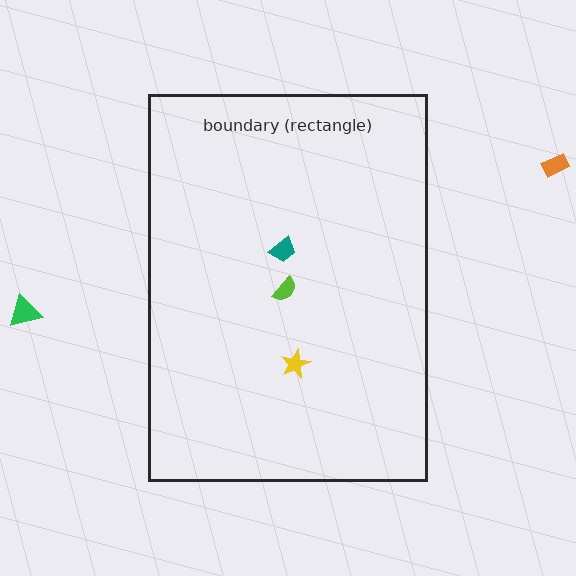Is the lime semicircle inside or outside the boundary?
Inside.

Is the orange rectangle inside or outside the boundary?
Outside.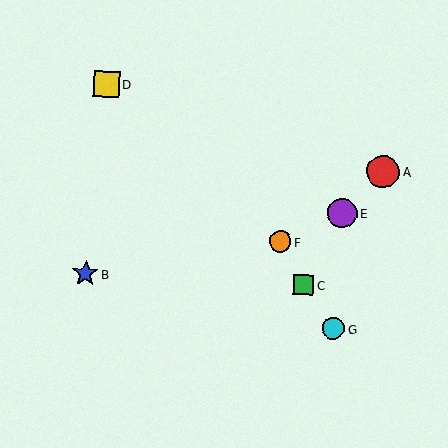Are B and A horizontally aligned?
No, B is at y≈273 and A is at y≈172.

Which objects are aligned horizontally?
Objects B, C are aligned horizontally.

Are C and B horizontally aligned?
Yes, both are at y≈285.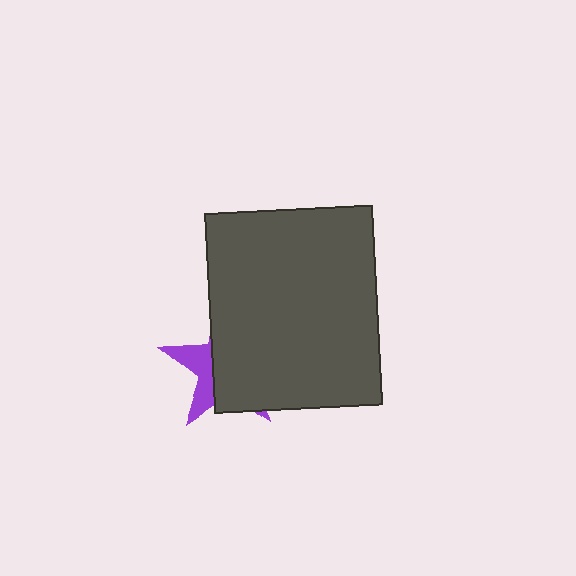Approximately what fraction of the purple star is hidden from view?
Roughly 68% of the purple star is hidden behind the dark gray rectangle.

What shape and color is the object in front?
The object in front is a dark gray rectangle.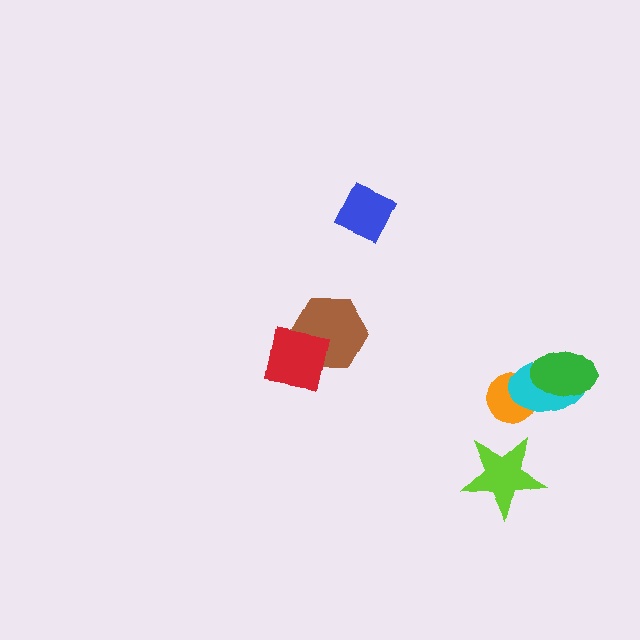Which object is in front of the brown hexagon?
The red square is in front of the brown hexagon.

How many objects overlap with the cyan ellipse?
2 objects overlap with the cyan ellipse.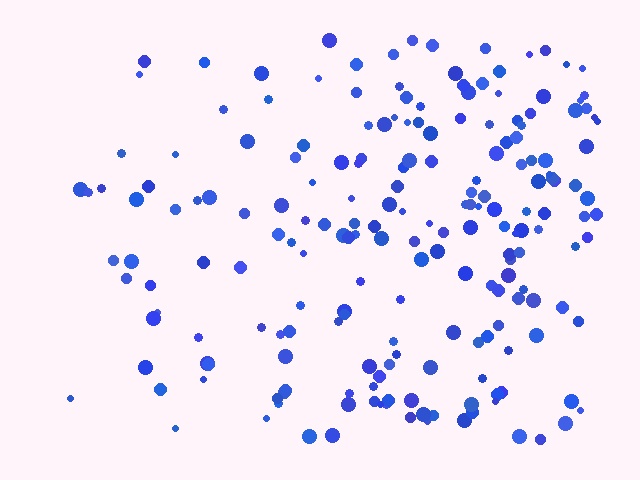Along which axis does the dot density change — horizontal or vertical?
Horizontal.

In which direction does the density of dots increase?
From left to right, with the right side densest.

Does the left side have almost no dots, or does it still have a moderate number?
Still a moderate number, just noticeably fewer than the right.